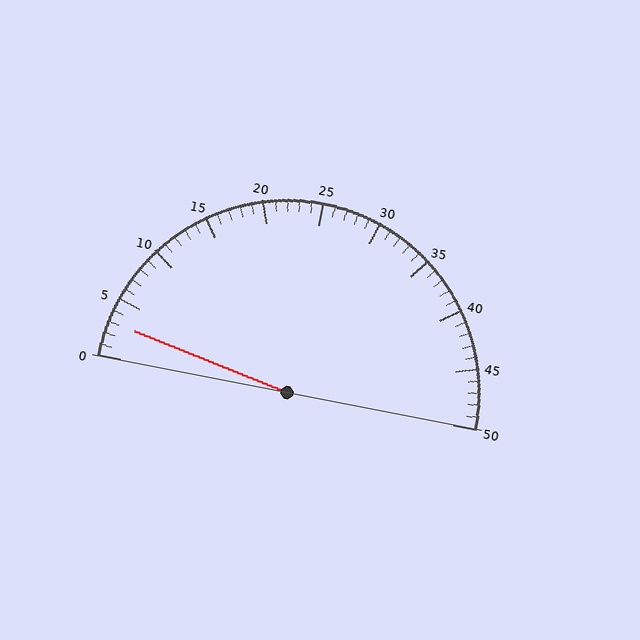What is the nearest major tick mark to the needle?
The nearest major tick mark is 5.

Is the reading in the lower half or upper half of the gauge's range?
The reading is in the lower half of the range (0 to 50).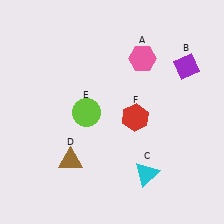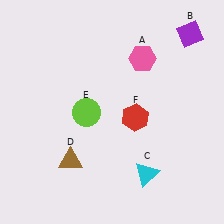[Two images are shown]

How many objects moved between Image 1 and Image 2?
1 object moved between the two images.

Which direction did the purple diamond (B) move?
The purple diamond (B) moved up.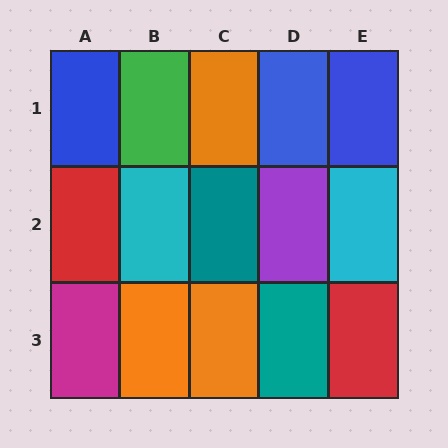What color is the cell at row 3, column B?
Orange.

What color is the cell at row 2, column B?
Cyan.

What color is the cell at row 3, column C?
Orange.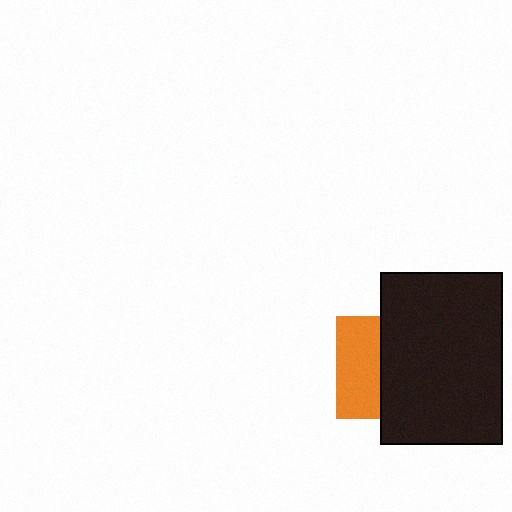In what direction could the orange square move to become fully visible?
The orange square could move left. That would shift it out from behind the black rectangle entirely.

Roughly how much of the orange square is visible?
A small part of it is visible (roughly 42%).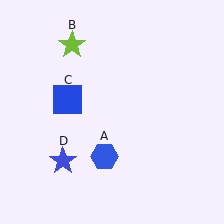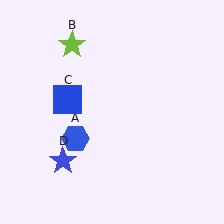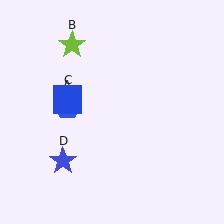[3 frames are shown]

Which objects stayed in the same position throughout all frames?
Lime star (object B) and blue square (object C) and blue star (object D) remained stationary.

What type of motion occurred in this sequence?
The blue hexagon (object A) rotated clockwise around the center of the scene.